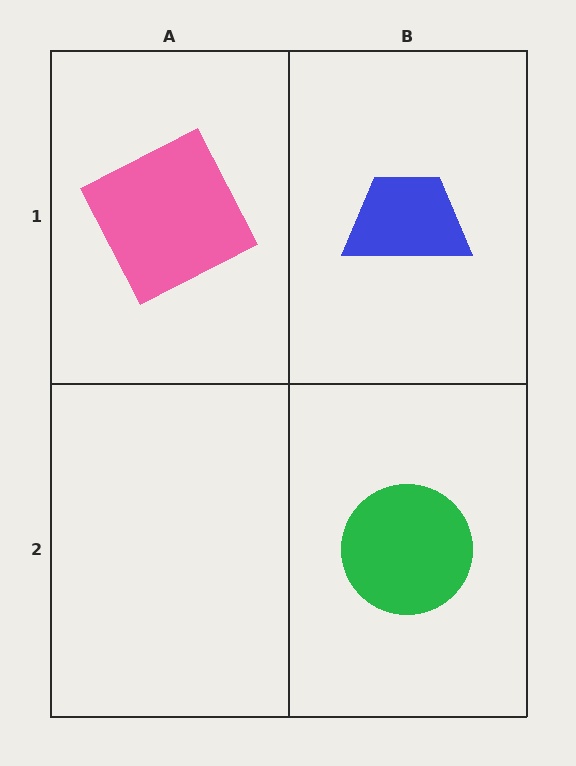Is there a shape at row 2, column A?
No, that cell is empty.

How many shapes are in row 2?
1 shape.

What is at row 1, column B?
A blue trapezoid.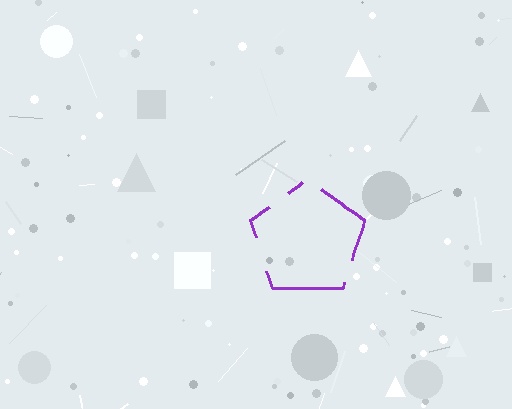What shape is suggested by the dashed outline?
The dashed outline suggests a pentagon.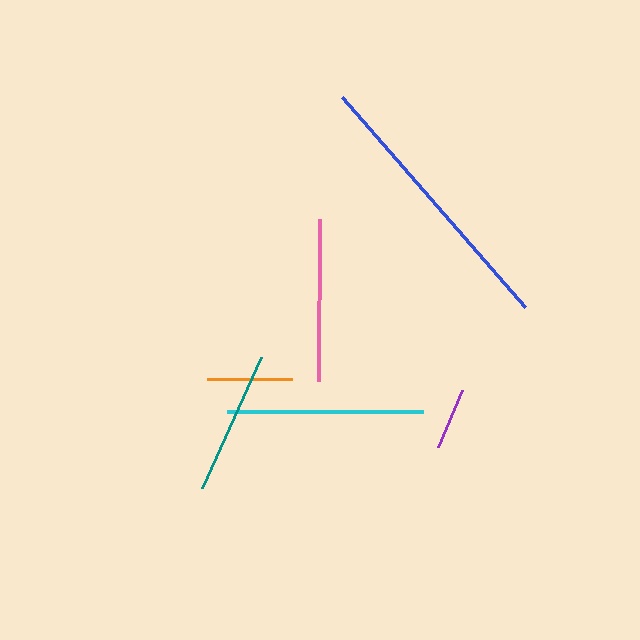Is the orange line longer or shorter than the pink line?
The pink line is longer than the orange line.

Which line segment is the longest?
The blue line is the longest at approximately 279 pixels.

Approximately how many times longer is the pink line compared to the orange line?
The pink line is approximately 1.9 times the length of the orange line.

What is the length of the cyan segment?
The cyan segment is approximately 196 pixels long.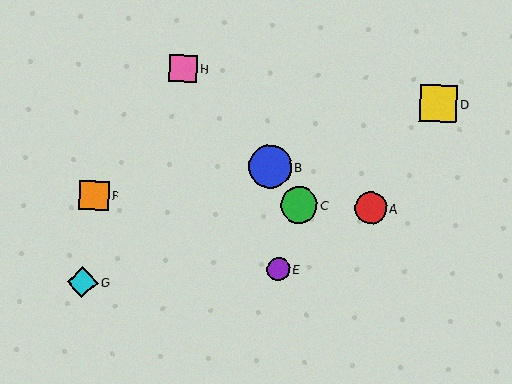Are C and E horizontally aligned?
No, C is at y≈205 and E is at y≈269.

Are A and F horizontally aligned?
Yes, both are at y≈208.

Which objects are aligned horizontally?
Objects A, C, F are aligned horizontally.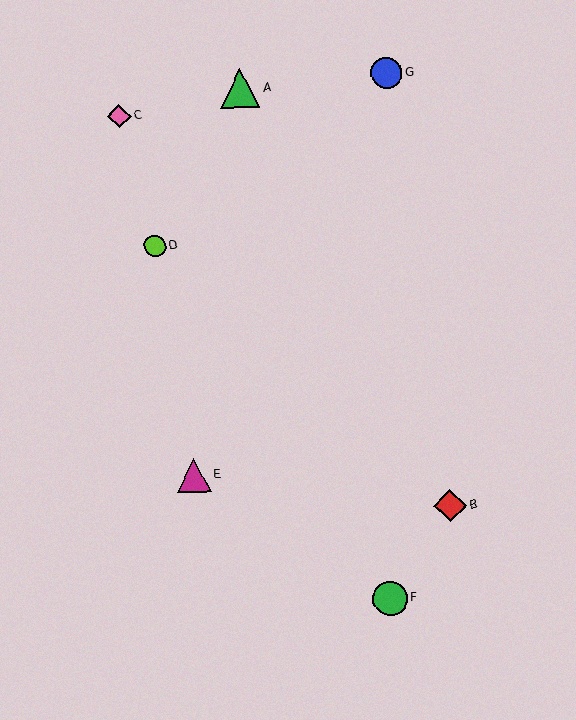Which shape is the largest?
The green triangle (labeled A) is the largest.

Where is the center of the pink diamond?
The center of the pink diamond is at (119, 116).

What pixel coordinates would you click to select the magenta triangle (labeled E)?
Click at (194, 475) to select the magenta triangle E.